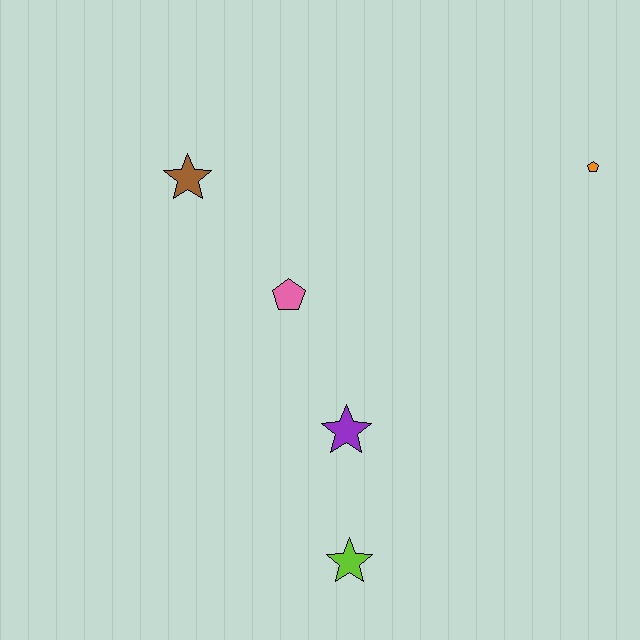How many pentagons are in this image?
There are 2 pentagons.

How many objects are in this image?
There are 5 objects.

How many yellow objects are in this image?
There are no yellow objects.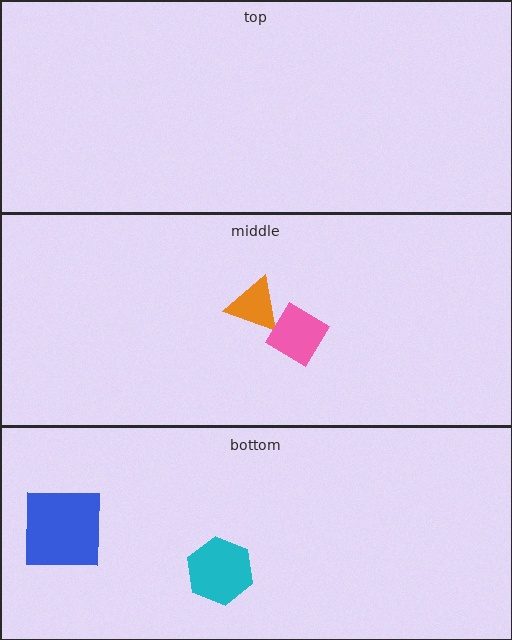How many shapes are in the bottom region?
2.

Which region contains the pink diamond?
The middle region.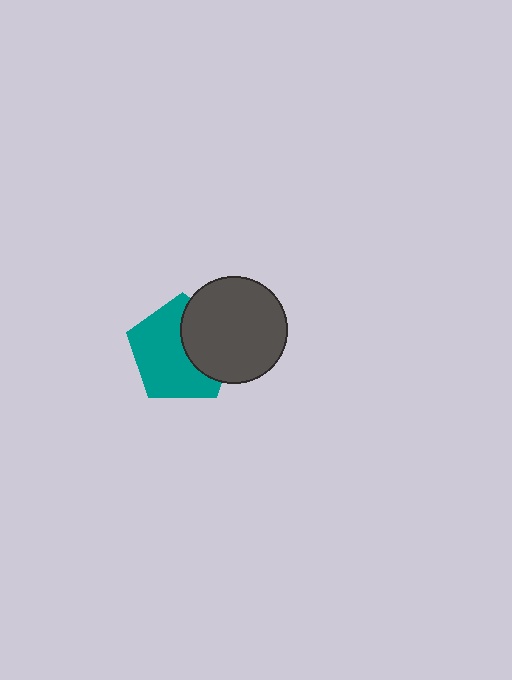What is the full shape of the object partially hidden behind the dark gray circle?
The partially hidden object is a teal pentagon.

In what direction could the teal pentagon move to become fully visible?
The teal pentagon could move left. That would shift it out from behind the dark gray circle entirely.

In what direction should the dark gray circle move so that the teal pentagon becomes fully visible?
The dark gray circle should move right. That is the shortest direction to clear the overlap and leave the teal pentagon fully visible.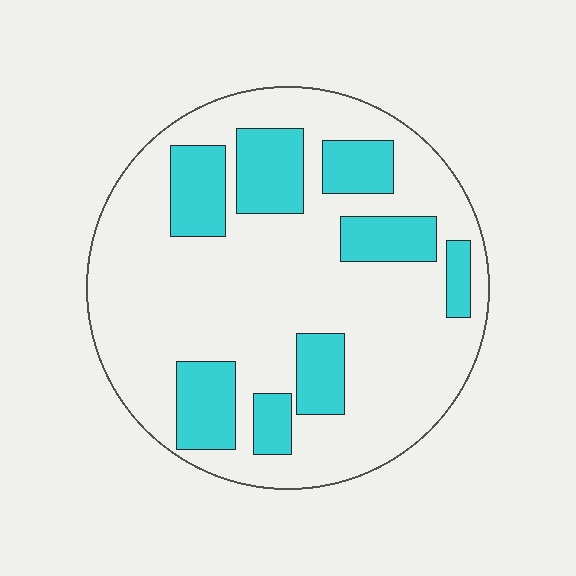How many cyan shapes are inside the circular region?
8.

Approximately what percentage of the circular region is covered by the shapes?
Approximately 25%.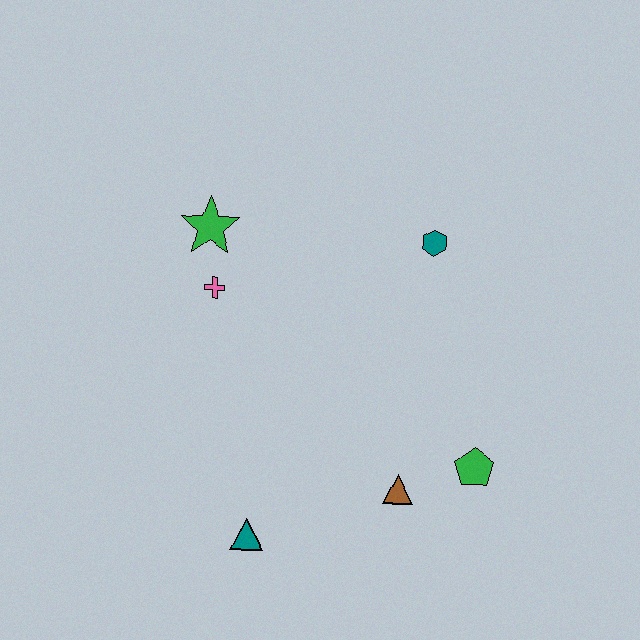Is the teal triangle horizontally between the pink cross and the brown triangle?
Yes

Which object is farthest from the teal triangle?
The teal hexagon is farthest from the teal triangle.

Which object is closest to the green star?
The pink cross is closest to the green star.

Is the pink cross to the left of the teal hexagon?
Yes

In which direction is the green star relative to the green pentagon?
The green star is to the left of the green pentagon.